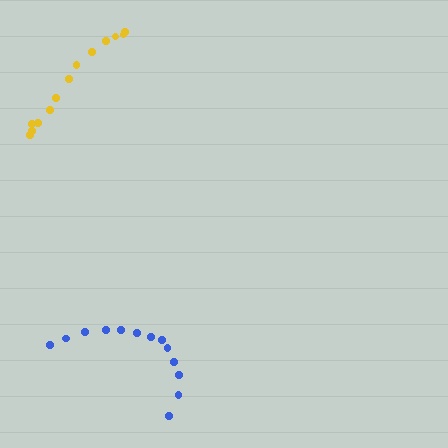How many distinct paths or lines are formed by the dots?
There are 2 distinct paths.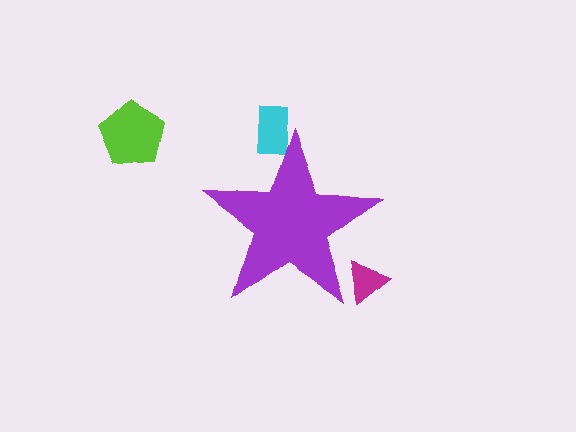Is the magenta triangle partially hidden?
Yes, the magenta triangle is partially hidden behind the purple star.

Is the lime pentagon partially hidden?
No, the lime pentagon is fully visible.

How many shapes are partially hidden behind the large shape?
2 shapes are partially hidden.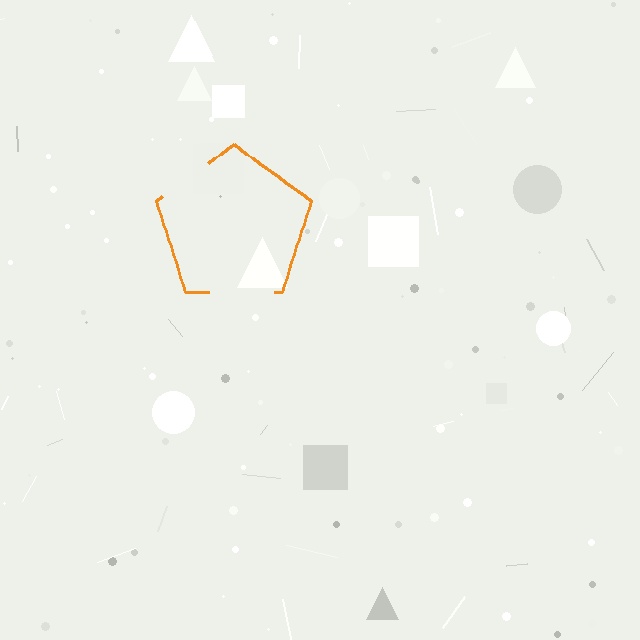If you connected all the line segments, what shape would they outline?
They would outline a pentagon.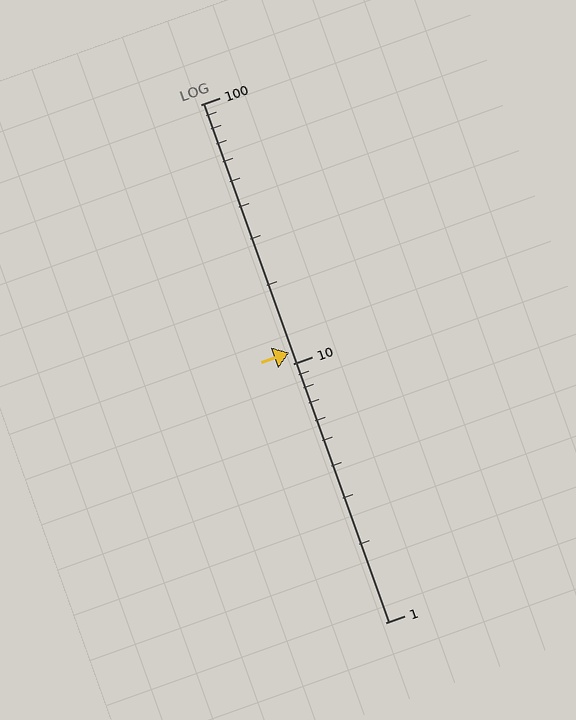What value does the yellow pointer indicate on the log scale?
The pointer indicates approximately 11.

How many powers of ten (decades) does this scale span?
The scale spans 2 decades, from 1 to 100.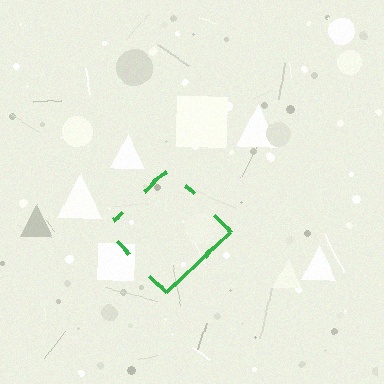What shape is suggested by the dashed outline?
The dashed outline suggests a diamond.